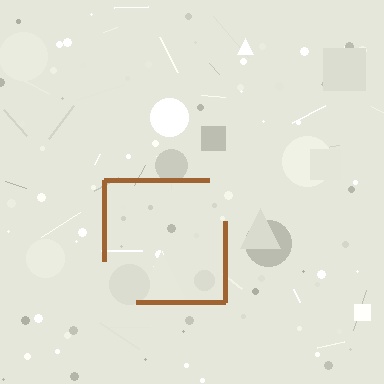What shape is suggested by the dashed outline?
The dashed outline suggests a square.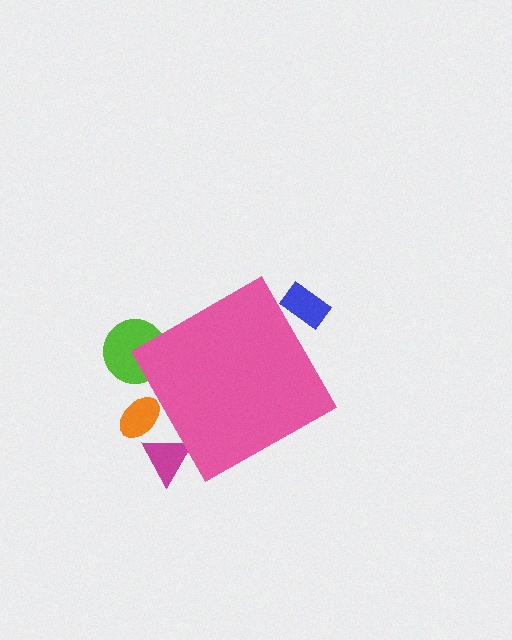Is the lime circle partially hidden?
Yes, the lime circle is partially hidden behind the pink diamond.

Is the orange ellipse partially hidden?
Yes, the orange ellipse is partially hidden behind the pink diamond.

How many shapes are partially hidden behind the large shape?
4 shapes are partially hidden.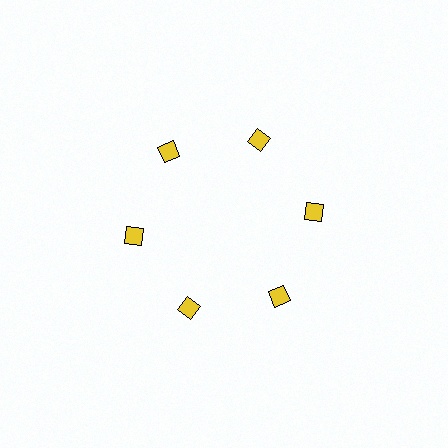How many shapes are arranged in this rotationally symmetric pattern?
There are 6 shapes, arranged in 6 groups of 1.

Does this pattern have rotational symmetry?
Yes, this pattern has 6-fold rotational symmetry. It looks the same after rotating 60 degrees around the center.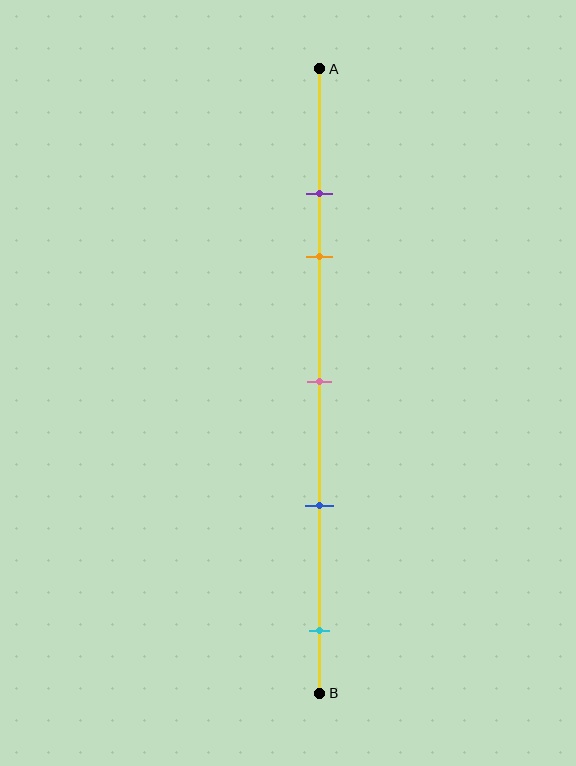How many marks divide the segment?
There are 5 marks dividing the segment.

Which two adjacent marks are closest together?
The purple and orange marks are the closest adjacent pair.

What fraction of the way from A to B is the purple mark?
The purple mark is approximately 20% (0.2) of the way from A to B.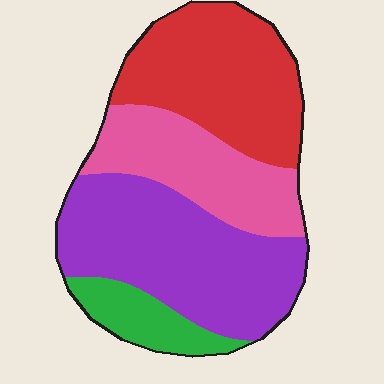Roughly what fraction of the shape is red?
Red takes up between a quarter and a half of the shape.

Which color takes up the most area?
Purple, at roughly 40%.